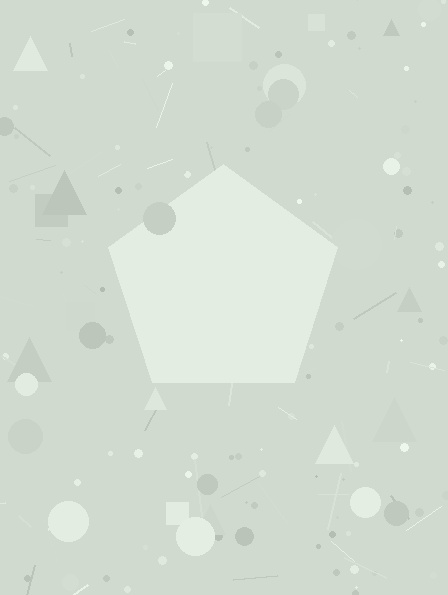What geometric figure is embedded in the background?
A pentagon is embedded in the background.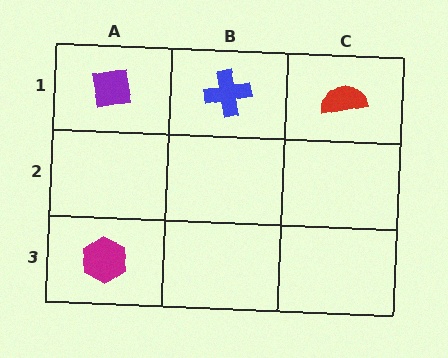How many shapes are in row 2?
0 shapes.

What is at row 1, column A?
A purple square.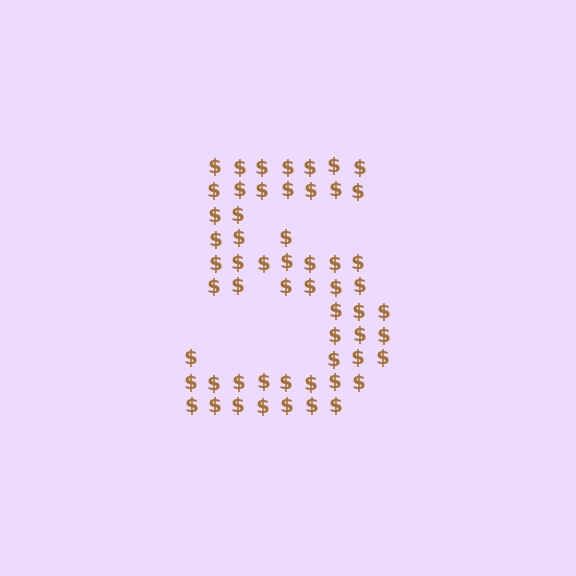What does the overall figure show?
The overall figure shows the digit 5.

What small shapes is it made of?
It is made of small dollar signs.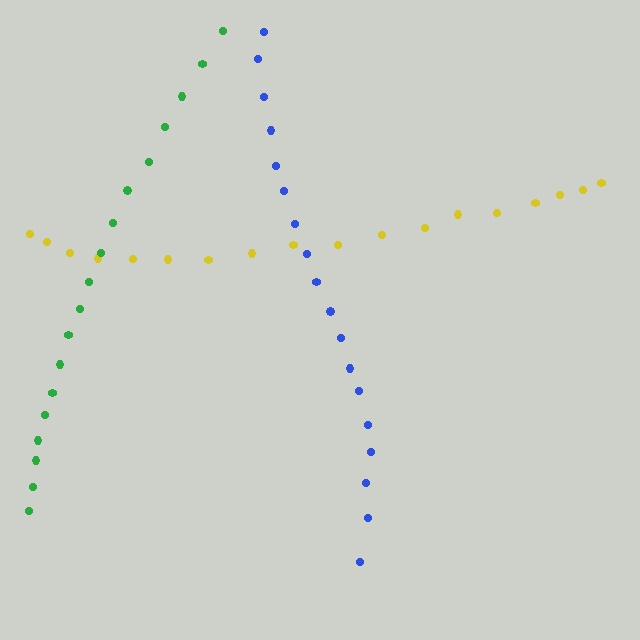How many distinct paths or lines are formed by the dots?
There are 3 distinct paths.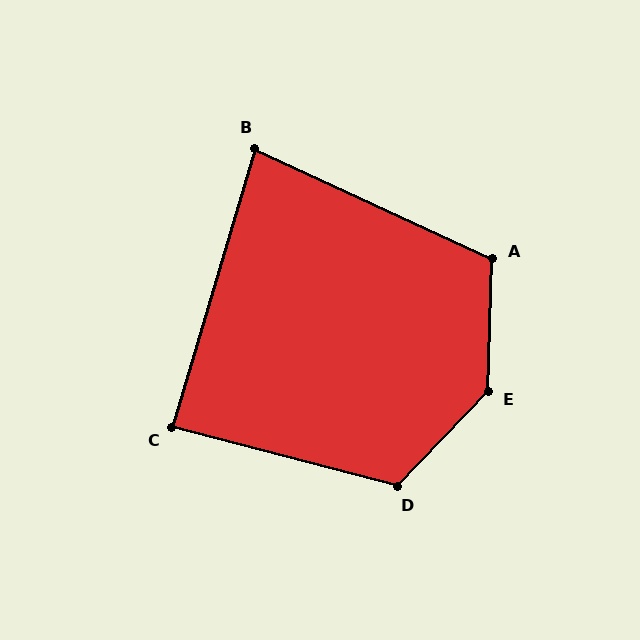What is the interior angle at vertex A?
Approximately 113 degrees (obtuse).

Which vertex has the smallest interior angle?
B, at approximately 82 degrees.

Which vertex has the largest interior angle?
E, at approximately 138 degrees.